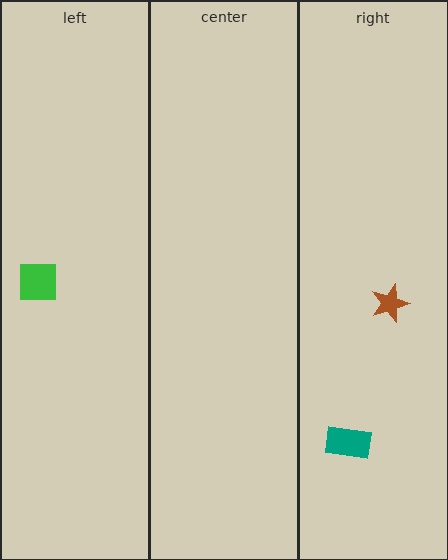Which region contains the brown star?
The right region.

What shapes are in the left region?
The green square.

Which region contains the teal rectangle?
The right region.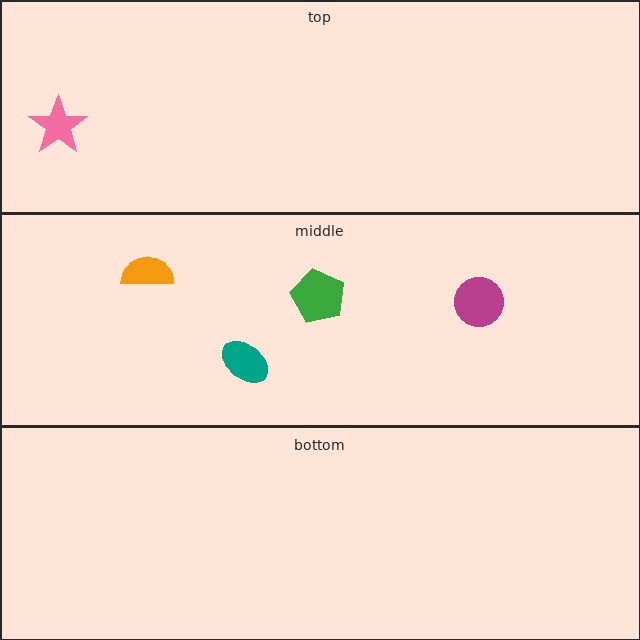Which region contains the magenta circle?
The middle region.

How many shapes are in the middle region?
4.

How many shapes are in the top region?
1.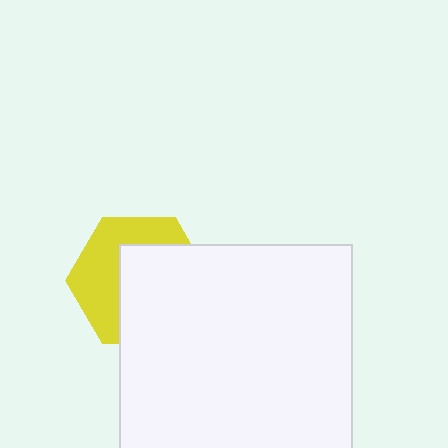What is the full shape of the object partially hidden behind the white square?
The partially hidden object is a yellow hexagon.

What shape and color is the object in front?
The object in front is a white square.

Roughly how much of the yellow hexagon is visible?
A small part of it is visible (roughly 45%).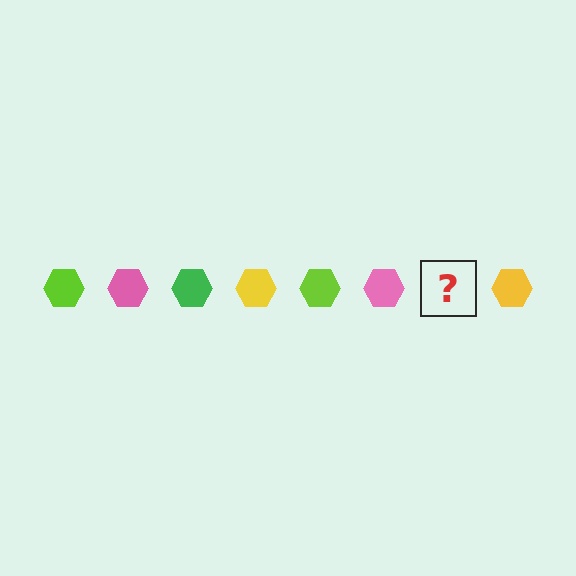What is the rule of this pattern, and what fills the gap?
The rule is that the pattern cycles through lime, pink, green, yellow hexagons. The gap should be filled with a green hexagon.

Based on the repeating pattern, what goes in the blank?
The blank should be a green hexagon.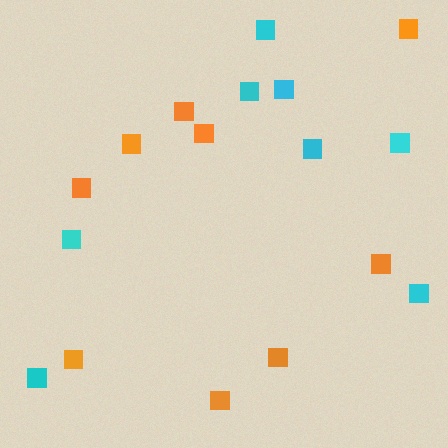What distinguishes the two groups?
There are 2 groups: one group of cyan squares (8) and one group of orange squares (9).